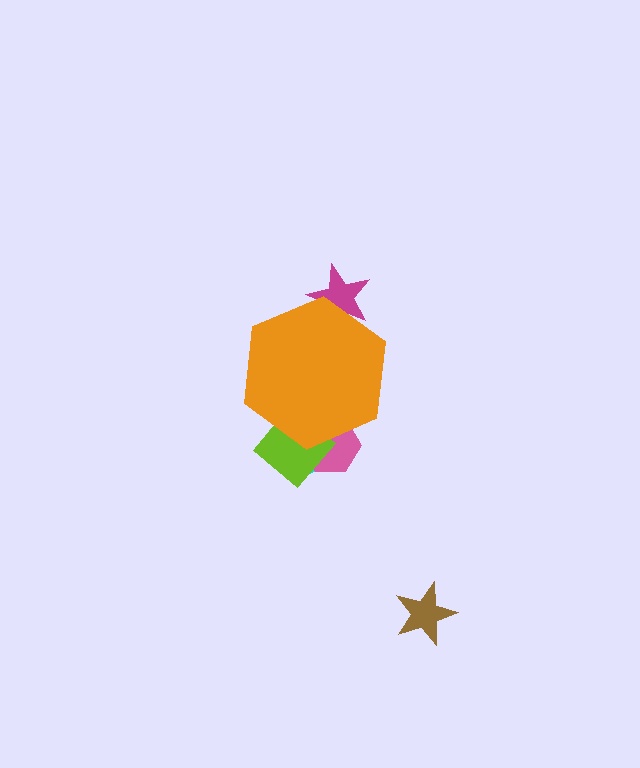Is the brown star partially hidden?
No, the brown star is fully visible.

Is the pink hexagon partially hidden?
Yes, the pink hexagon is partially hidden behind the orange hexagon.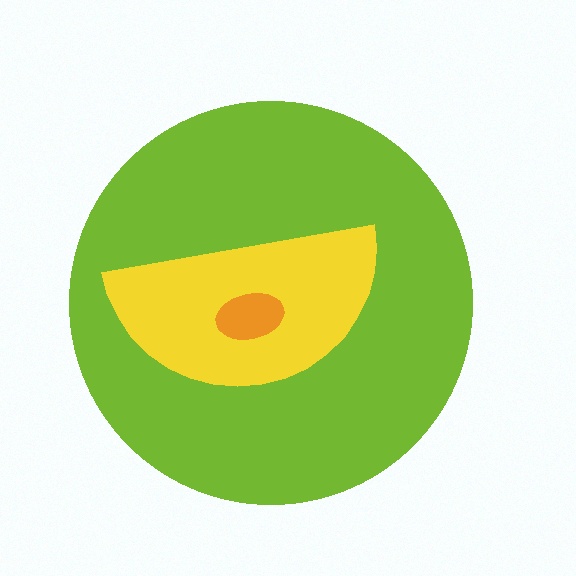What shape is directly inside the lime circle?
The yellow semicircle.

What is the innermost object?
The orange ellipse.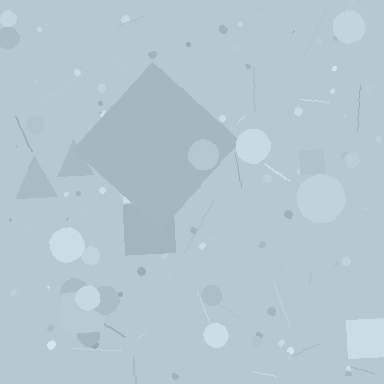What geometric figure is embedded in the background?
A diamond is embedded in the background.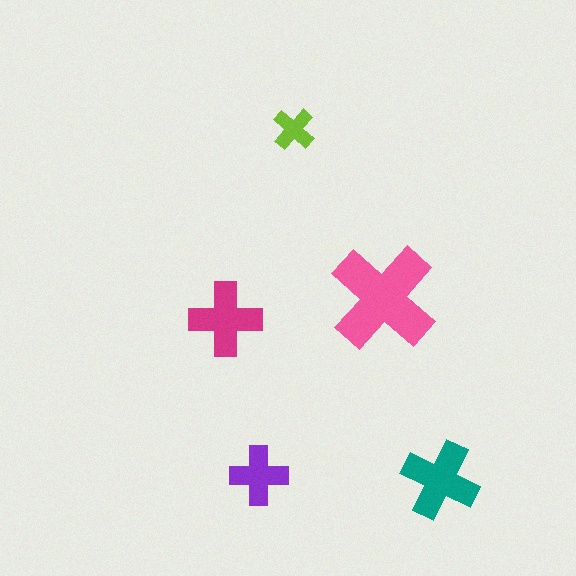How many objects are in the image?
There are 5 objects in the image.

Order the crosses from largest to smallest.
the pink one, the teal one, the magenta one, the purple one, the lime one.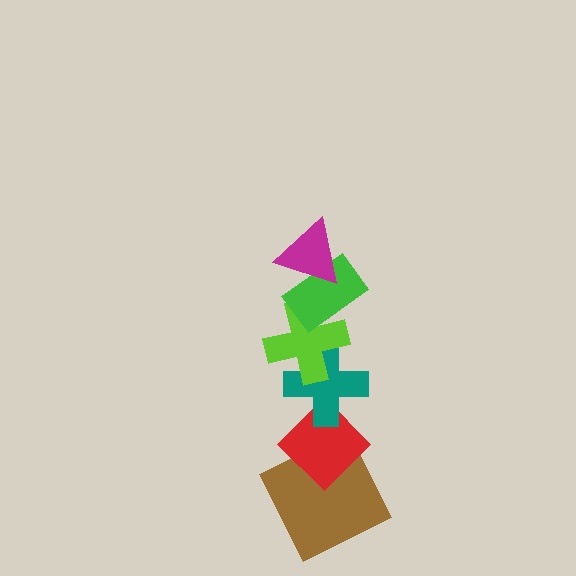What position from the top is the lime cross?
The lime cross is 3rd from the top.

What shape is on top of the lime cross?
The green rectangle is on top of the lime cross.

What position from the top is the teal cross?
The teal cross is 4th from the top.